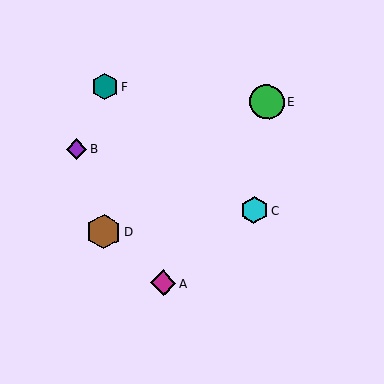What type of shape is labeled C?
Shape C is a cyan hexagon.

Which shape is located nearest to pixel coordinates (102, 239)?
The brown hexagon (labeled D) at (104, 232) is nearest to that location.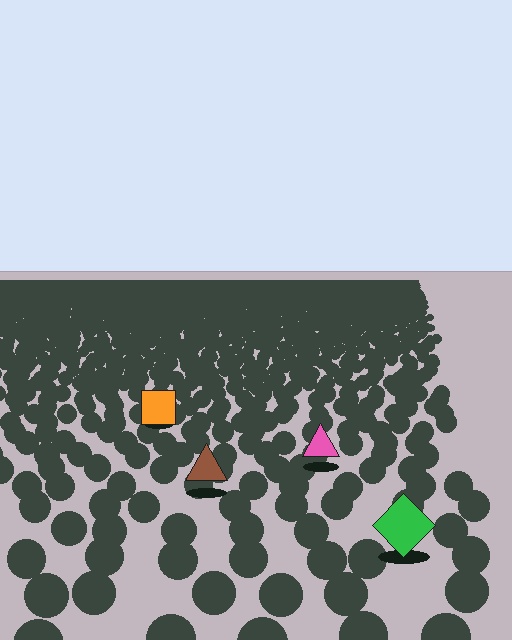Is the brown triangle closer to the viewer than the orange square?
Yes. The brown triangle is closer — you can tell from the texture gradient: the ground texture is coarser near it.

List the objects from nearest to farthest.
From nearest to farthest: the green diamond, the brown triangle, the pink triangle, the orange square.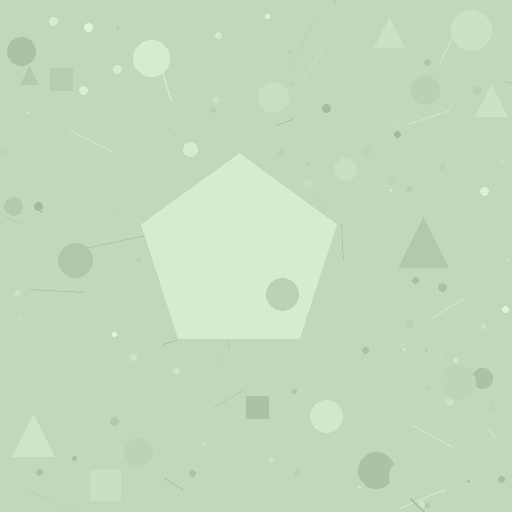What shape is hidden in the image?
A pentagon is hidden in the image.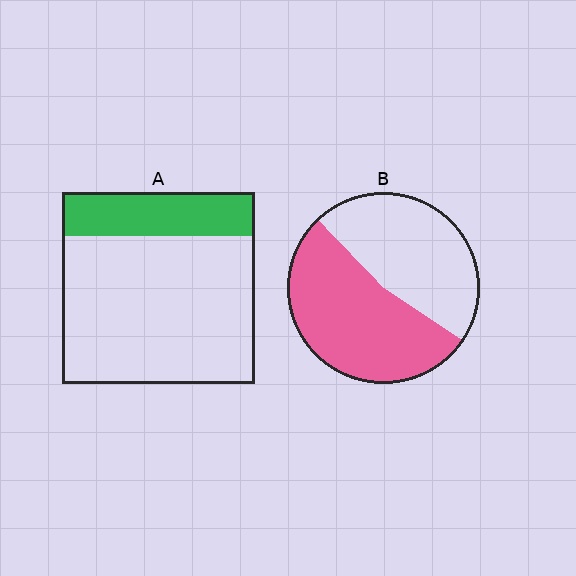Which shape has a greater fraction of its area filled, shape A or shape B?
Shape B.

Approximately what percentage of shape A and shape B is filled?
A is approximately 25% and B is approximately 55%.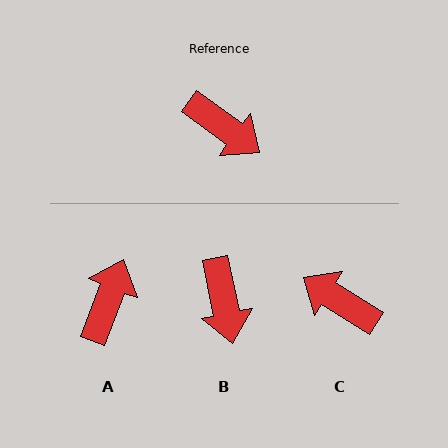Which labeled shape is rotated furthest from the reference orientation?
C, about 176 degrees away.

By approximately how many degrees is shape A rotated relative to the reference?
Approximately 105 degrees counter-clockwise.